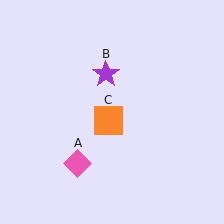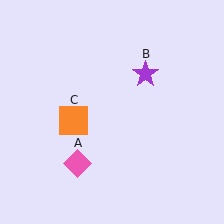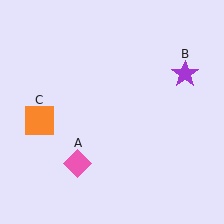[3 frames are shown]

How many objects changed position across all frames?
2 objects changed position: purple star (object B), orange square (object C).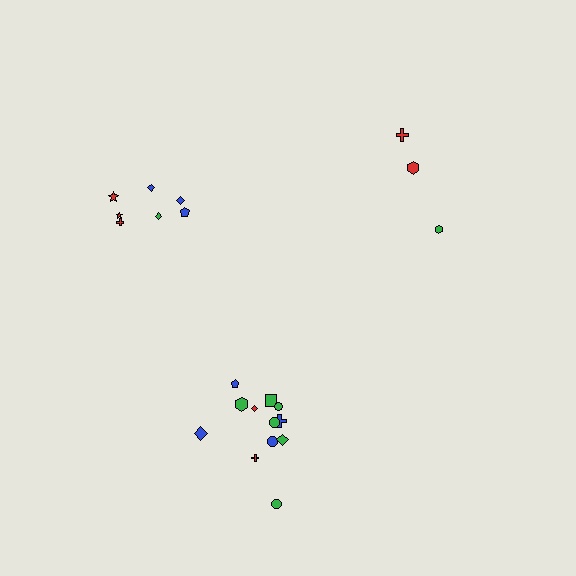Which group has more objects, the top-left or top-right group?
The top-left group.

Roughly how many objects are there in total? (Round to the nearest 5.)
Roughly 25 objects in total.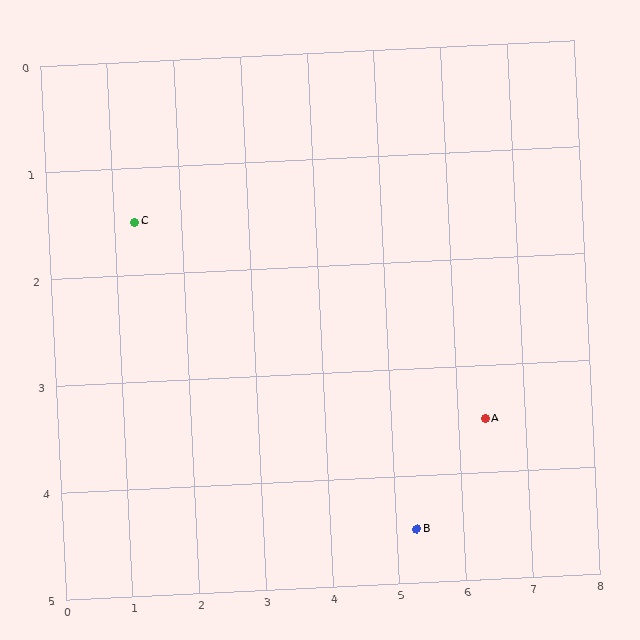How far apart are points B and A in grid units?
Points B and A are about 1.5 grid units apart.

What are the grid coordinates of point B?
Point B is at approximately (5.3, 4.5).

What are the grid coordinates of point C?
Point C is at approximately (1.3, 1.5).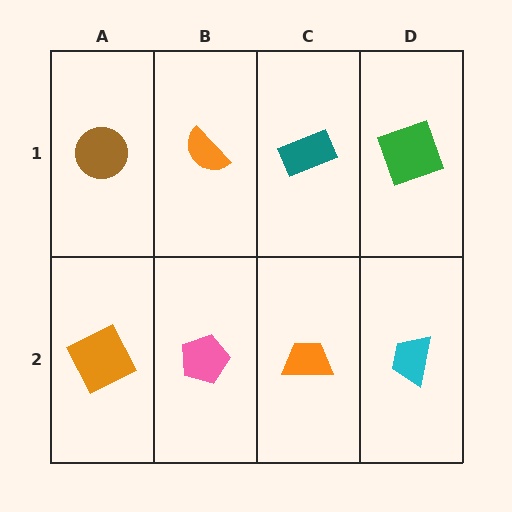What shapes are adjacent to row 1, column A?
An orange square (row 2, column A), an orange semicircle (row 1, column B).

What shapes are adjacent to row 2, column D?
A green square (row 1, column D), an orange trapezoid (row 2, column C).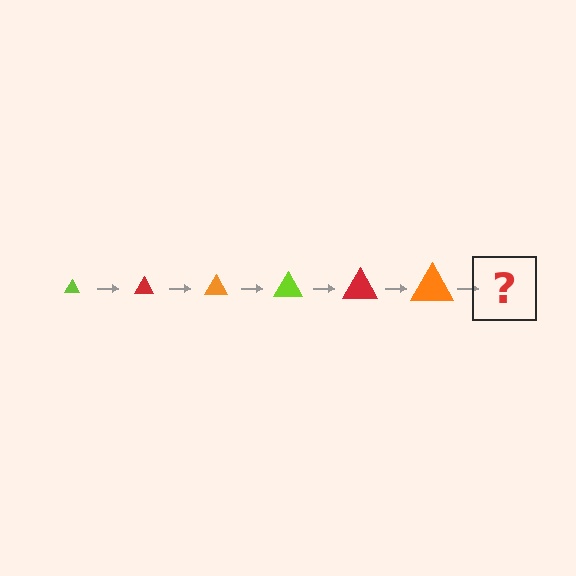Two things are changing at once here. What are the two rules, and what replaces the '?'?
The two rules are that the triangle grows larger each step and the color cycles through lime, red, and orange. The '?' should be a lime triangle, larger than the previous one.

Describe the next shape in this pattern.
It should be a lime triangle, larger than the previous one.